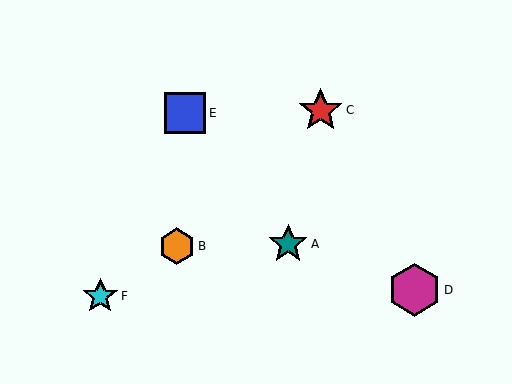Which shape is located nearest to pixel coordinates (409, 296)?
The magenta hexagon (labeled D) at (414, 290) is nearest to that location.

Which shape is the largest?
The magenta hexagon (labeled D) is the largest.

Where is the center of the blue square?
The center of the blue square is at (185, 113).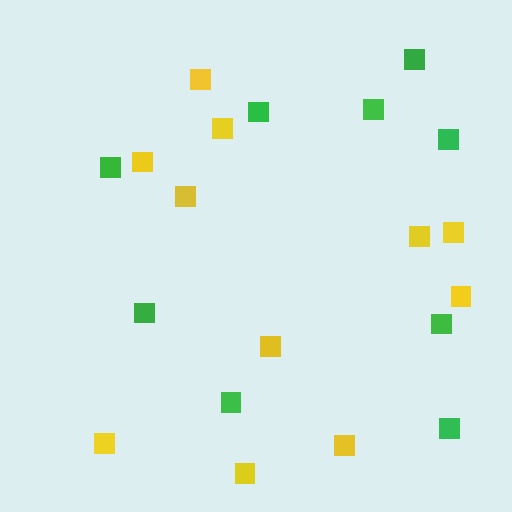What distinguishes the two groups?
There are 2 groups: one group of green squares (9) and one group of yellow squares (11).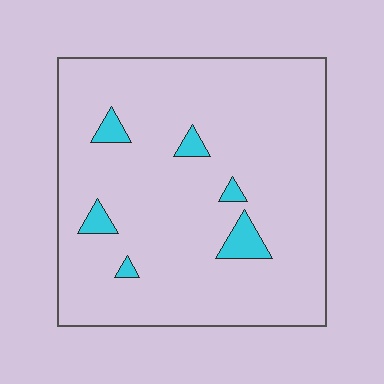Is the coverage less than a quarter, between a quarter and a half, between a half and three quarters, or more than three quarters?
Less than a quarter.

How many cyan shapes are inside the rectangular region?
6.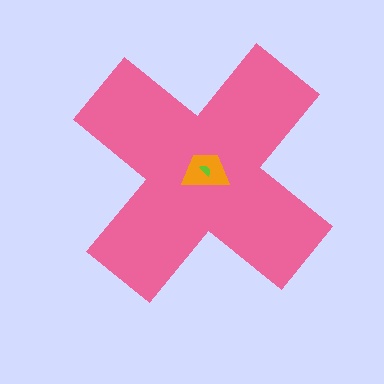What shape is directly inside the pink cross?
The orange trapezoid.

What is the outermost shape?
The pink cross.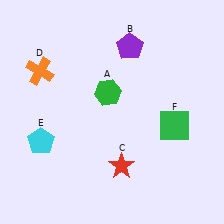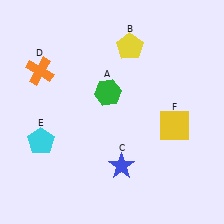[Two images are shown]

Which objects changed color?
B changed from purple to yellow. C changed from red to blue. F changed from green to yellow.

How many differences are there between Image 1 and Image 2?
There are 3 differences between the two images.